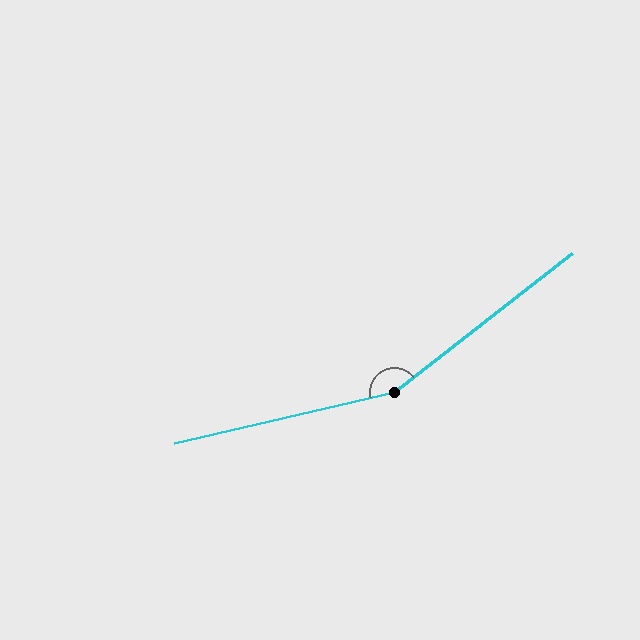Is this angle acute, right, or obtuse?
It is obtuse.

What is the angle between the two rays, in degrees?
Approximately 155 degrees.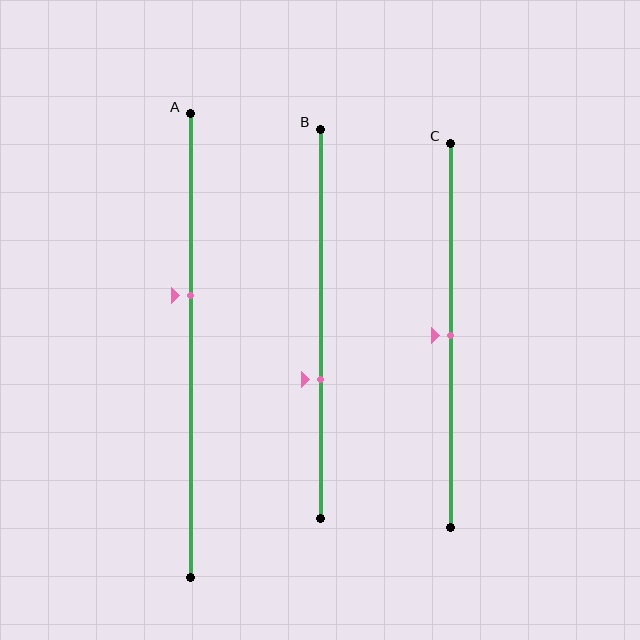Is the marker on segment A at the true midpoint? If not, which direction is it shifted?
No, the marker on segment A is shifted upward by about 11% of the segment length.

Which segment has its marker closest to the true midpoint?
Segment C has its marker closest to the true midpoint.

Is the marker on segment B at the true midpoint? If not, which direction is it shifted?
No, the marker on segment B is shifted downward by about 14% of the segment length.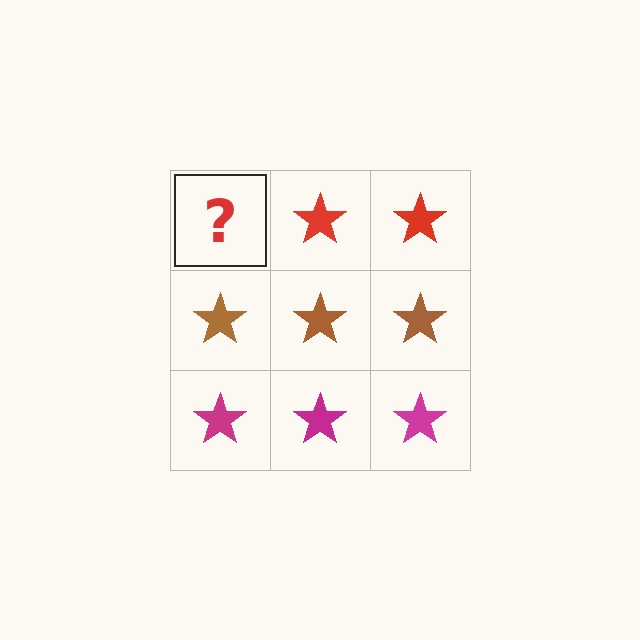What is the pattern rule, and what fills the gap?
The rule is that each row has a consistent color. The gap should be filled with a red star.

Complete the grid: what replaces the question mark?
The question mark should be replaced with a red star.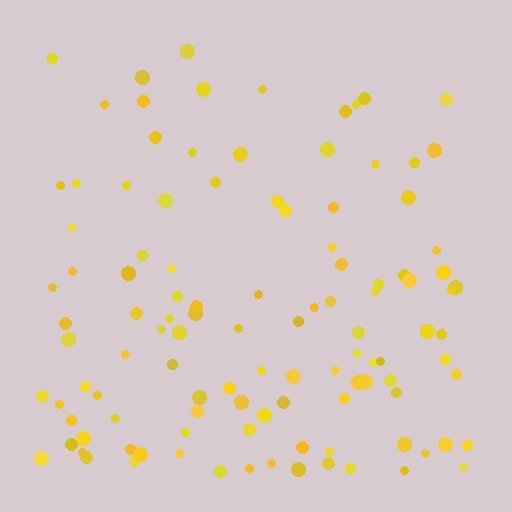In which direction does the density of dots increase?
From top to bottom, with the bottom side densest.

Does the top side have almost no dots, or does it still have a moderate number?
Still a moderate number, just noticeably fewer than the bottom.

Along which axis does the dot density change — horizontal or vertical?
Vertical.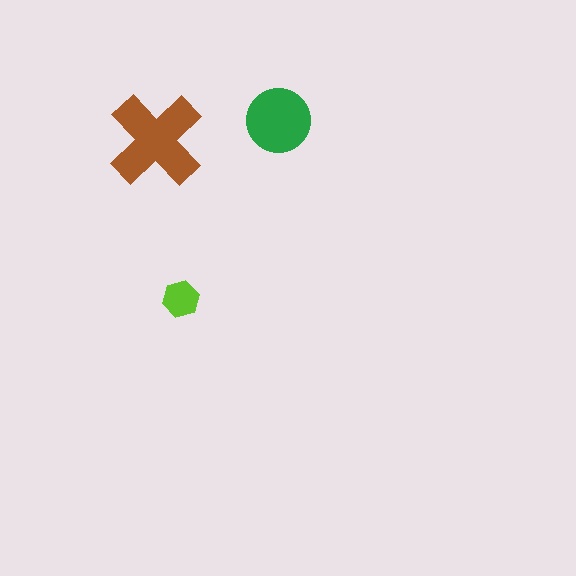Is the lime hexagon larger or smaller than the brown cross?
Smaller.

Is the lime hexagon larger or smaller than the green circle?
Smaller.